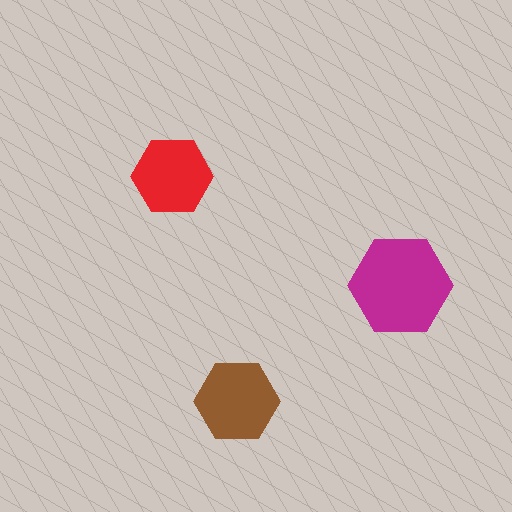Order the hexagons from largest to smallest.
the magenta one, the brown one, the red one.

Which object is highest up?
The red hexagon is topmost.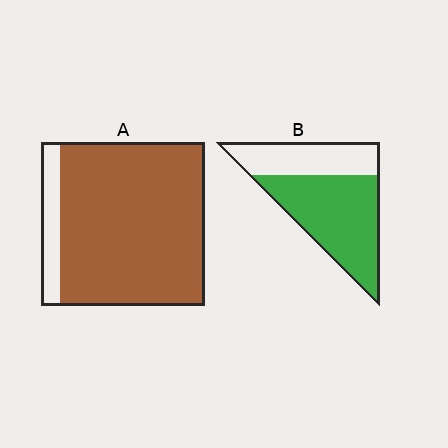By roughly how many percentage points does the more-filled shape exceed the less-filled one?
By roughly 25 percentage points (A over B).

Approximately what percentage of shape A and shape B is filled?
A is approximately 90% and B is approximately 65%.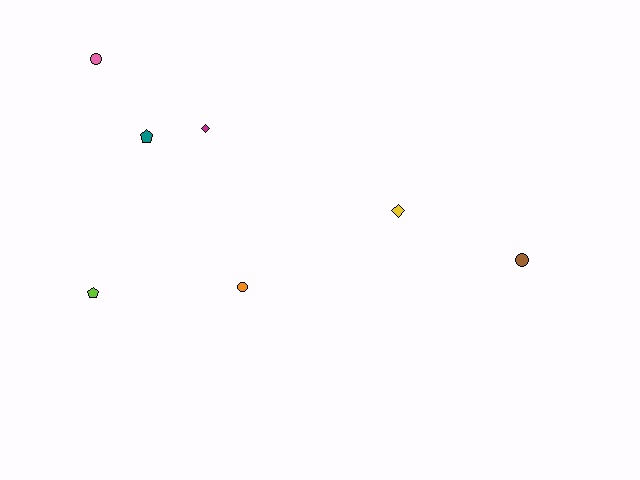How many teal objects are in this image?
There is 1 teal object.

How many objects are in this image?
There are 7 objects.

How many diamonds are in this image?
There are 2 diamonds.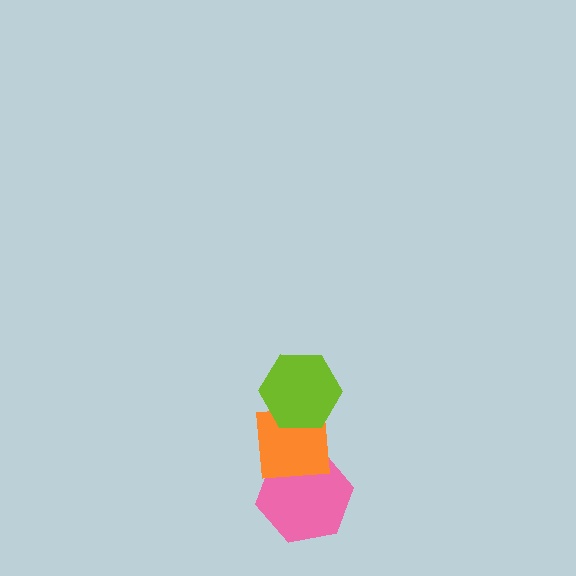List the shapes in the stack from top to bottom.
From top to bottom: the lime hexagon, the orange square, the pink hexagon.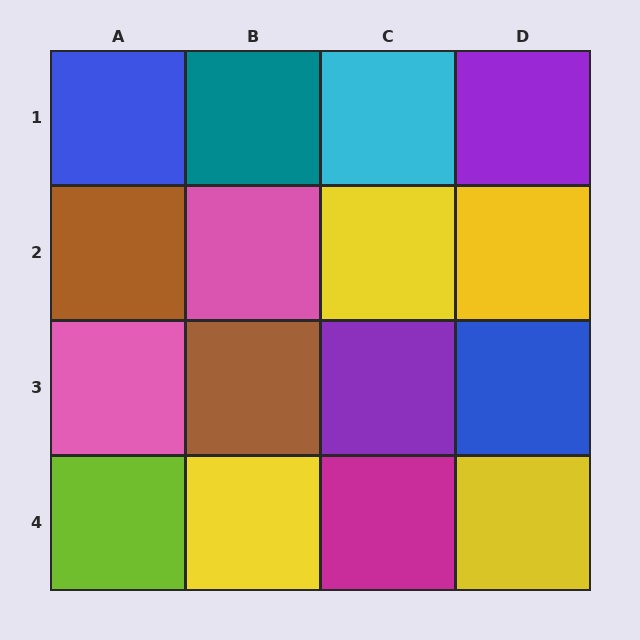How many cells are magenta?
1 cell is magenta.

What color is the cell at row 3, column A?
Pink.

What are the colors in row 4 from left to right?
Lime, yellow, magenta, yellow.